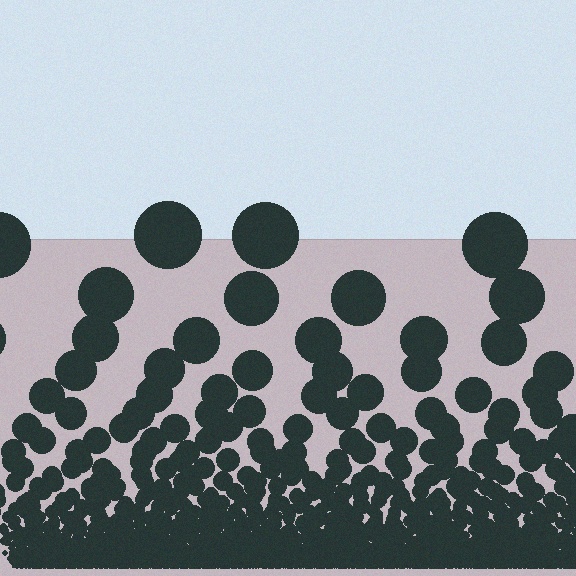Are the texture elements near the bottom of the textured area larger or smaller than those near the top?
Smaller. The gradient is inverted — elements near the bottom are smaller and denser.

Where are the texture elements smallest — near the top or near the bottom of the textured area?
Near the bottom.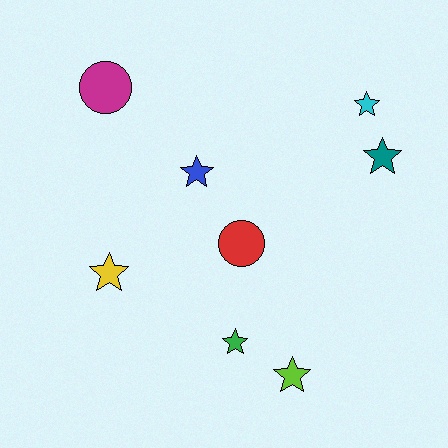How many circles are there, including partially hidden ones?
There are 2 circles.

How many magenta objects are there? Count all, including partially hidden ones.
There is 1 magenta object.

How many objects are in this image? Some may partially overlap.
There are 8 objects.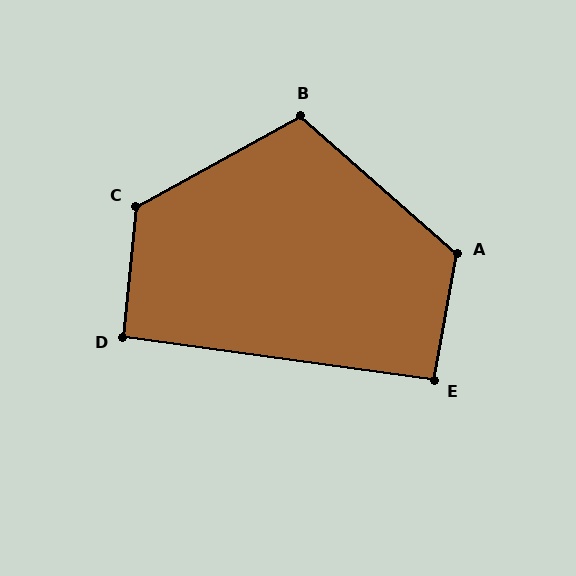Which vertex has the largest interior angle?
C, at approximately 125 degrees.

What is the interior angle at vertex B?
Approximately 110 degrees (obtuse).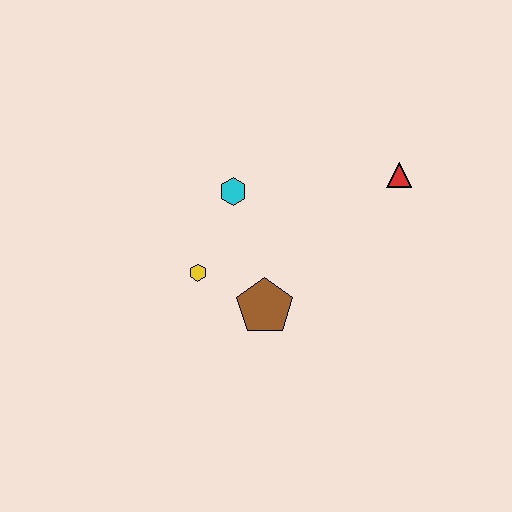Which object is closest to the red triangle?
The cyan hexagon is closest to the red triangle.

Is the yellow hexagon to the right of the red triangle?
No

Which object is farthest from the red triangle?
The yellow hexagon is farthest from the red triangle.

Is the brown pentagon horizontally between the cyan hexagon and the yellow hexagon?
No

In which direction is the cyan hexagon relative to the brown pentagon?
The cyan hexagon is above the brown pentagon.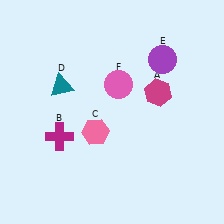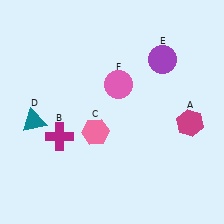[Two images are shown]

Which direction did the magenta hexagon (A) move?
The magenta hexagon (A) moved right.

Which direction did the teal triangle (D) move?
The teal triangle (D) moved down.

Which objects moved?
The objects that moved are: the magenta hexagon (A), the teal triangle (D).